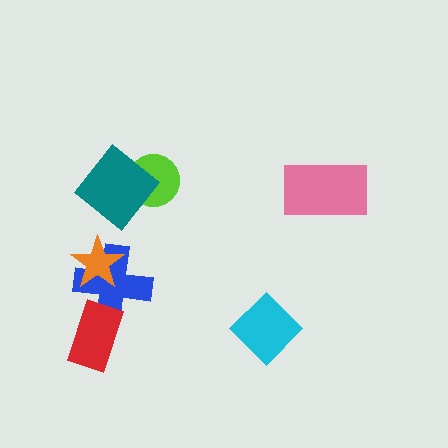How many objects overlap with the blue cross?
2 objects overlap with the blue cross.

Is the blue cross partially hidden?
Yes, it is partially covered by another shape.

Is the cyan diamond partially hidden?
No, no other shape covers it.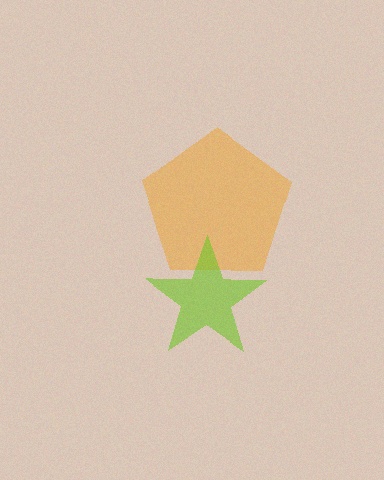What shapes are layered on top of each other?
The layered shapes are: an orange pentagon, a lime star.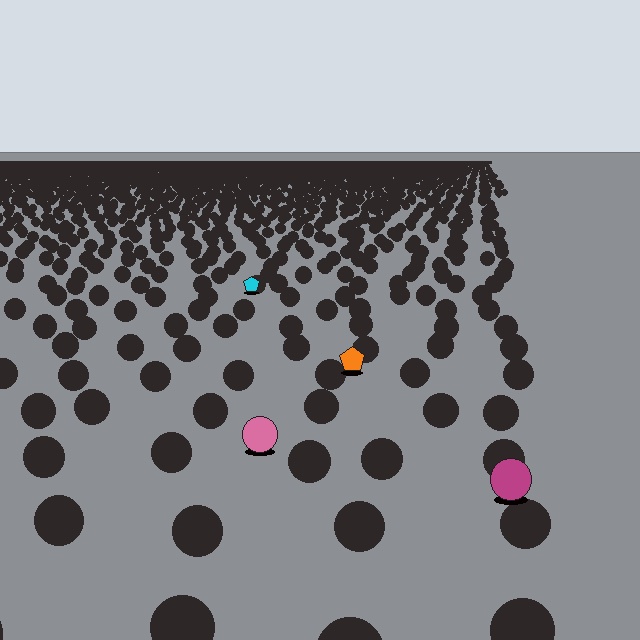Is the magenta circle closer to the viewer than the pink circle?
Yes. The magenta circle is closer — you can tell from the texture gradient: the ground texture is coarser near it.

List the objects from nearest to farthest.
From nearest to farthest: the magenta circle, the pink circle, the orange pentagon, the cyan pentagon.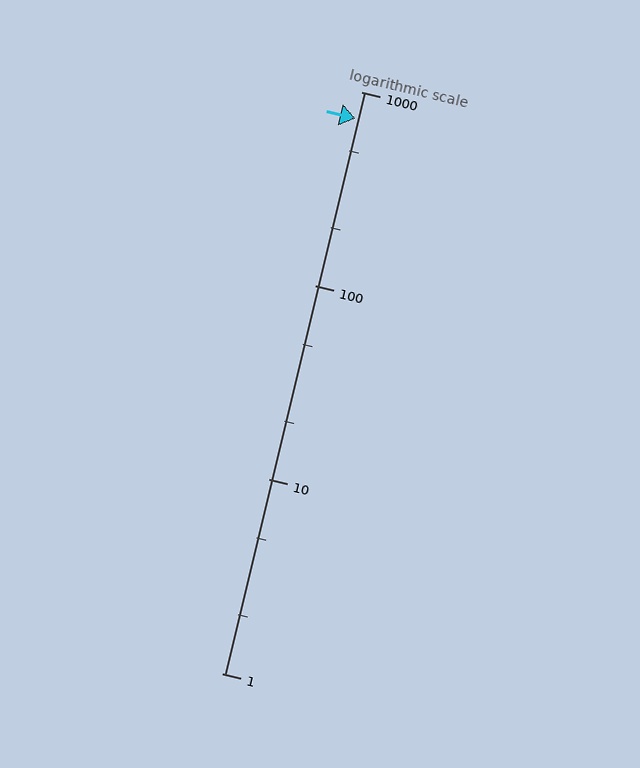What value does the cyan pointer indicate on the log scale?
The pointer indicates approximately 730.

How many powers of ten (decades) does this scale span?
The scale spans 3 decades, from 1 to 1000.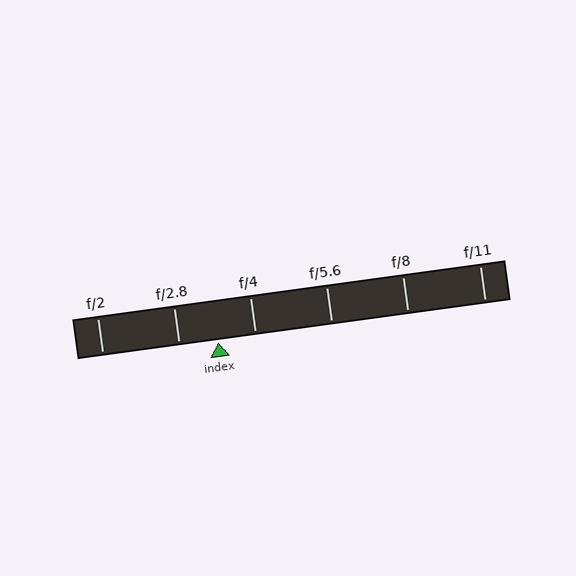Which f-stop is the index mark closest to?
The index mark is closest to f/4.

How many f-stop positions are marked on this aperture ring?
There are 6 f-stop positions marked.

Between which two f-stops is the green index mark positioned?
The index mark is between f/2.8 and f/4.